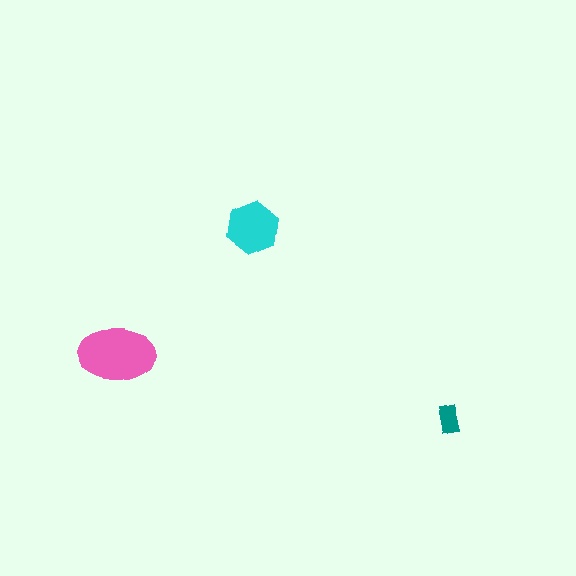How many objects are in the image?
There are 3 objects in the image.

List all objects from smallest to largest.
The teal rectangle, the cyan hexagon, the pink ellipse.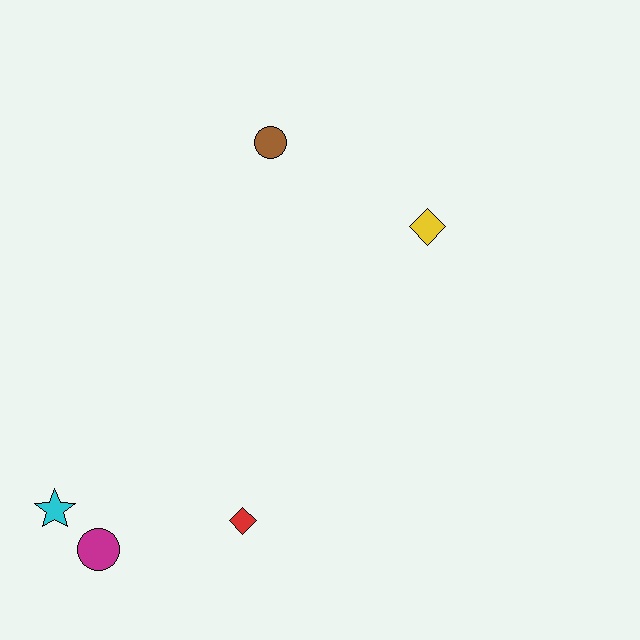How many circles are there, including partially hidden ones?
There are 2 circles.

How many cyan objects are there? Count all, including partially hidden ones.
There is 1 cyan object.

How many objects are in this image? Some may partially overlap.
There are 5 objects.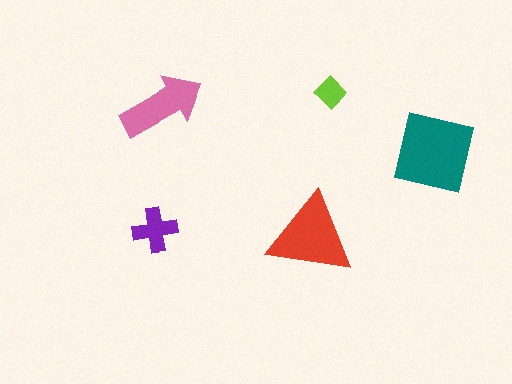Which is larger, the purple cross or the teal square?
The teal square.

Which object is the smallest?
The lime diamond.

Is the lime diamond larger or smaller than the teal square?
Smaller.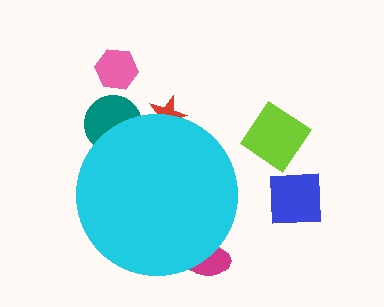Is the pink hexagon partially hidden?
No, the pink hexagon is fully visible.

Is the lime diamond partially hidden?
No, the lime diamond is fully visible.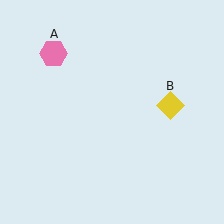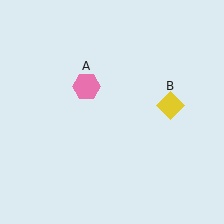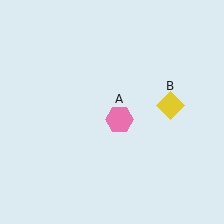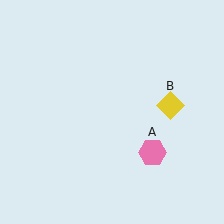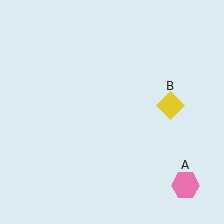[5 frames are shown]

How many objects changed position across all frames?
1 object changed position: pink hexagon (object A).